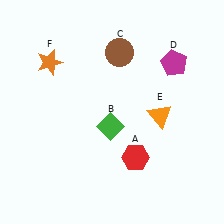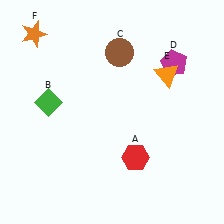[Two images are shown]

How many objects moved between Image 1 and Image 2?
3 objects moved between the two images.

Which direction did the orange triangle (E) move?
The orange triangle (E) moved up.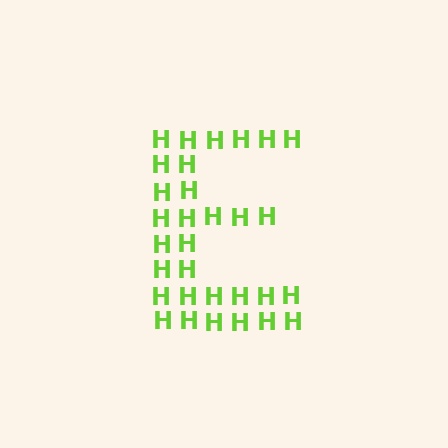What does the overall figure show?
The overall figure shows the letter E.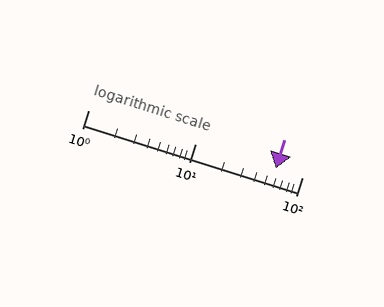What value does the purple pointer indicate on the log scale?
The pointer indicates approximately 57.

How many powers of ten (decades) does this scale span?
The scale spans 2 decades, from 1 to 100.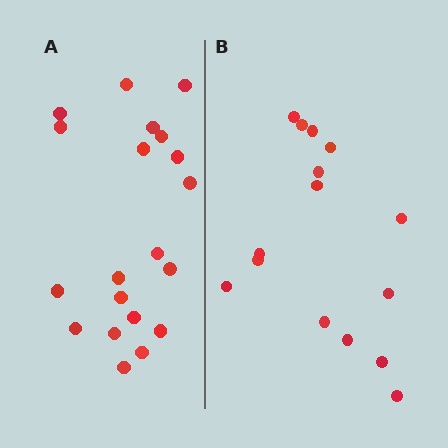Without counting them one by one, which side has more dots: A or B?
Region A (the left region) has more dots.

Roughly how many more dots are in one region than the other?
Region A has about 5 more dots than region B.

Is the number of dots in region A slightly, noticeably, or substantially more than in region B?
Region A has noticeably more, but not dramatically so. The ratio is roughly 1.3 to 1.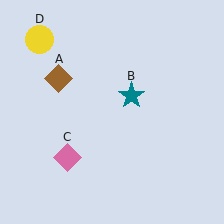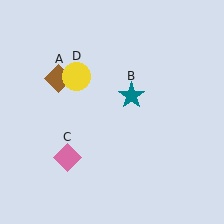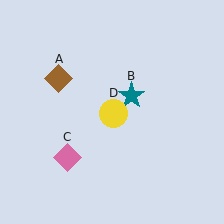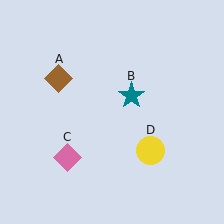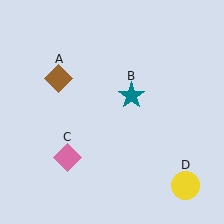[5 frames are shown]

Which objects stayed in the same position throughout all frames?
Brown diamond (object A) and teal star (object B) and pink diamond (object C) remained stationary.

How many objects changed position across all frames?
1 object changed position: yellow circle (object D).